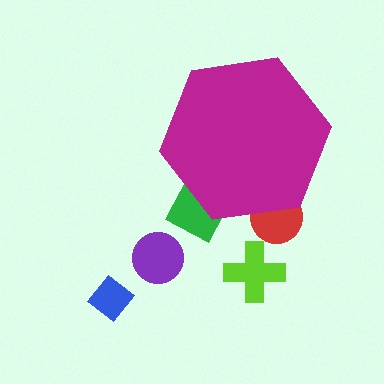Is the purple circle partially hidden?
No, the purple circle is fully visible.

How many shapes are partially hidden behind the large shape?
2 shapes are partially hidden.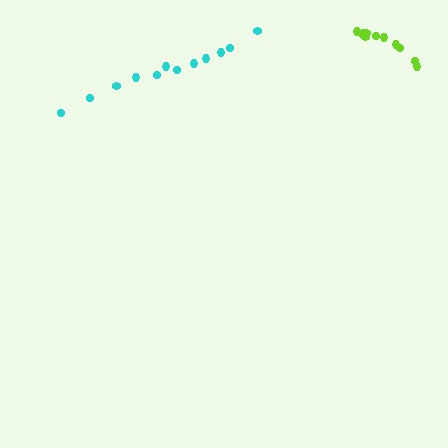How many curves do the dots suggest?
There are 2 distinct paths.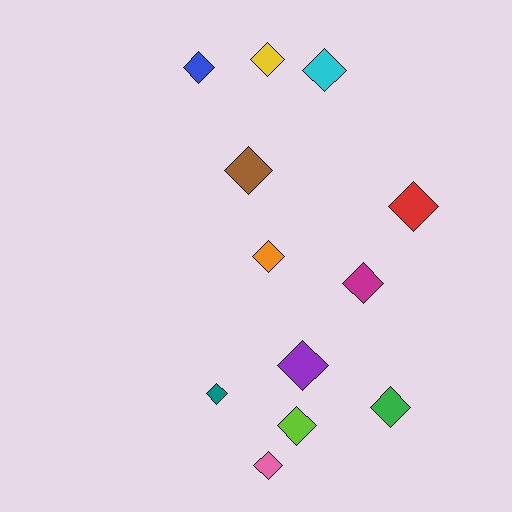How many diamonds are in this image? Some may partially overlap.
There are 12 diamonds.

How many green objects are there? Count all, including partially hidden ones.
There is 1 green object.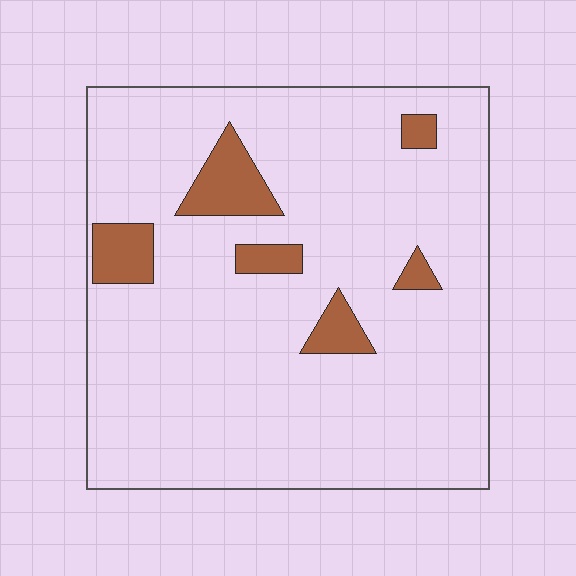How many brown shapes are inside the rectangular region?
6.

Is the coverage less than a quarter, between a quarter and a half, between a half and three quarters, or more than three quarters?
Less than a quarter.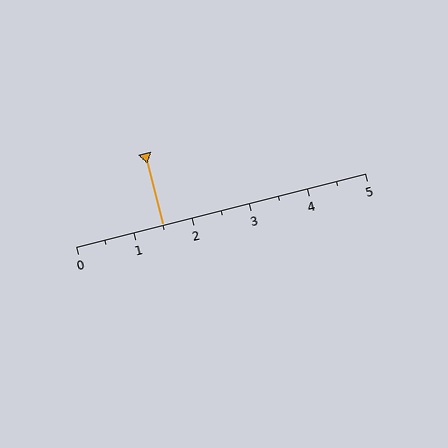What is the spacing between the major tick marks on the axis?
The major ticks are spaced 1 apart.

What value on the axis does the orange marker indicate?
The marker indicates approximately 1.5.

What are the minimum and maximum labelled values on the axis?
The axis runs from 0 to 5.